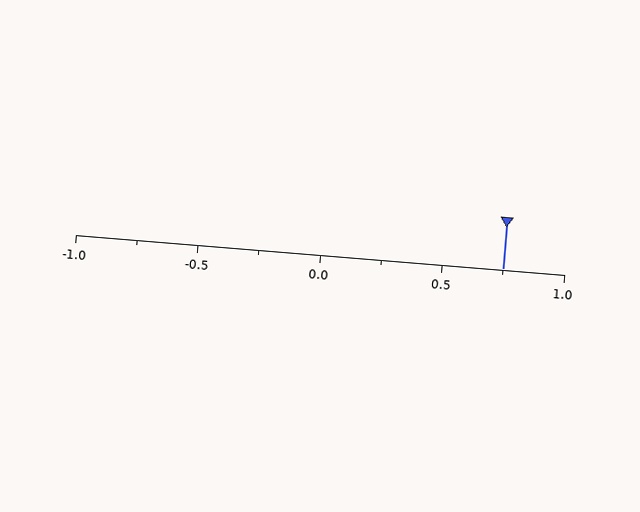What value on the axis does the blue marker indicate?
The marker indicates approximately 0.75.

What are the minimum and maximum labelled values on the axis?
The axis runs from -1.0 to 1.0.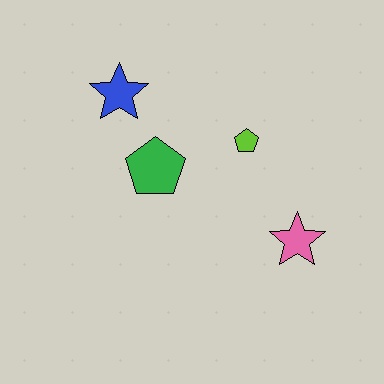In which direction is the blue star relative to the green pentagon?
The blue star is above the green pentagon.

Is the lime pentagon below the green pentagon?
No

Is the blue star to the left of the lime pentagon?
Yes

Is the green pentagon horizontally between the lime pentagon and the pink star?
No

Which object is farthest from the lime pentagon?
The blue star is farthest from the lime pentagon.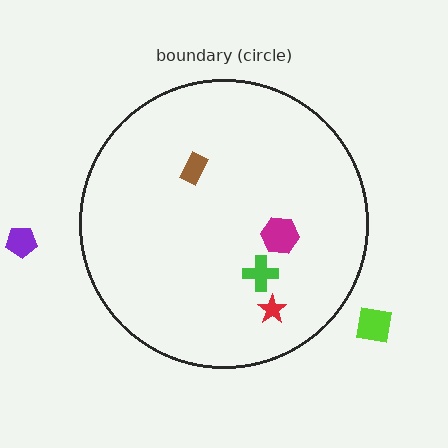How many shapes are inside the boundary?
4 inside, 2 outside.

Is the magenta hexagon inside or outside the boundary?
Inside.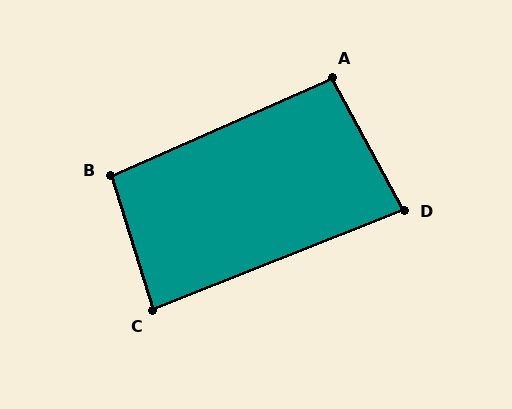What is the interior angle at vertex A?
Approximately 94 degrees (approximately right).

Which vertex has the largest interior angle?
B, at approximately 97 degrees.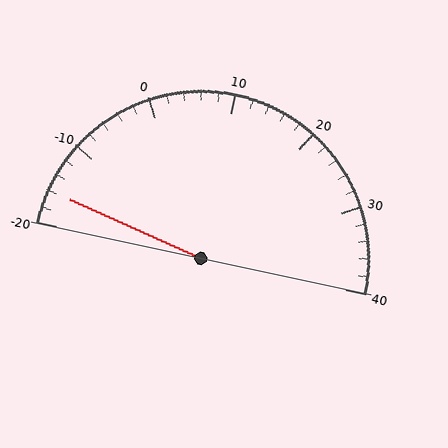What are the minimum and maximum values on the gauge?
The gauge ranges from -20 to 40.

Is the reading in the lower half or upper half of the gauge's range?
The reading is in the lower half of the range (-20 to 40).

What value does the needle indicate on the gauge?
The needle indicates approximately -16.